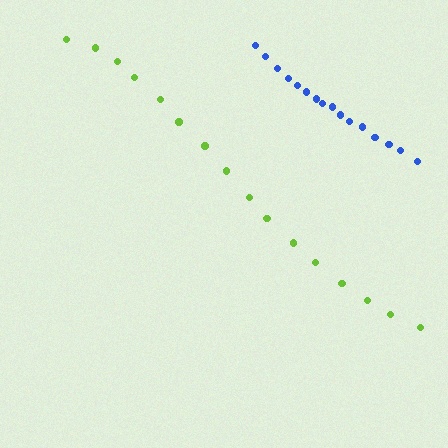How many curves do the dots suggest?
There are 2 distinct paths.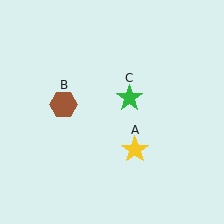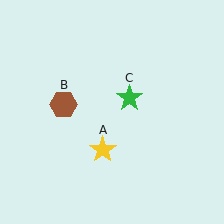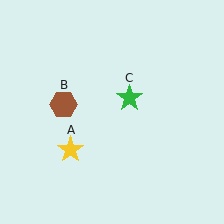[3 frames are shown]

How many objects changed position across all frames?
1 object changed position: yellow star (object A).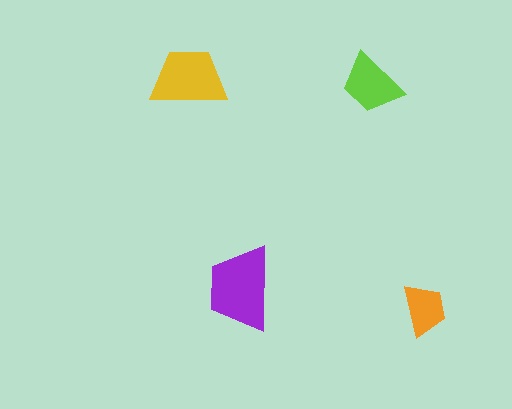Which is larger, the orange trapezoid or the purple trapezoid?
The purple one.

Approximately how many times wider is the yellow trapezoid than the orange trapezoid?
About 1.5 times wider.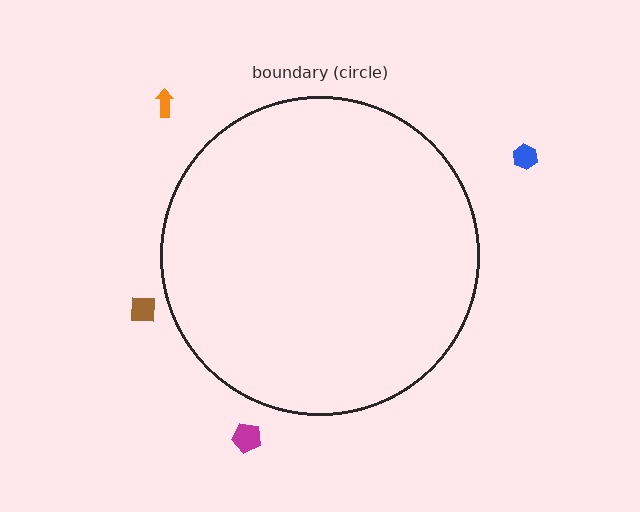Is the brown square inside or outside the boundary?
Outside.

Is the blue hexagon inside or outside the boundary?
Outside.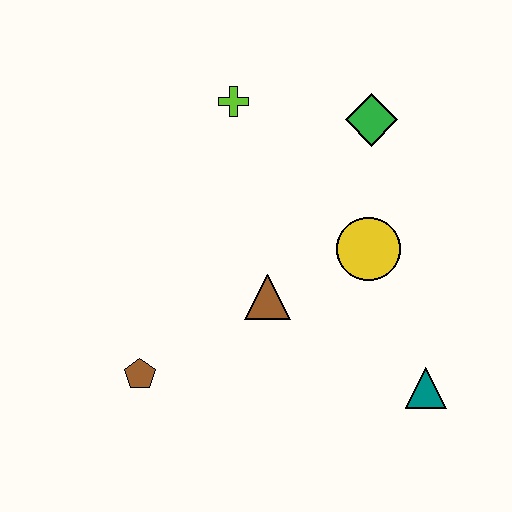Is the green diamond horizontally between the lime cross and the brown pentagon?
No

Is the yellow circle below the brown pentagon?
No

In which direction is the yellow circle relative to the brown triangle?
The yellow circle is to the right of the brown triangle.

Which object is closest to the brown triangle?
The yellow circle is closest to the brown triangle.